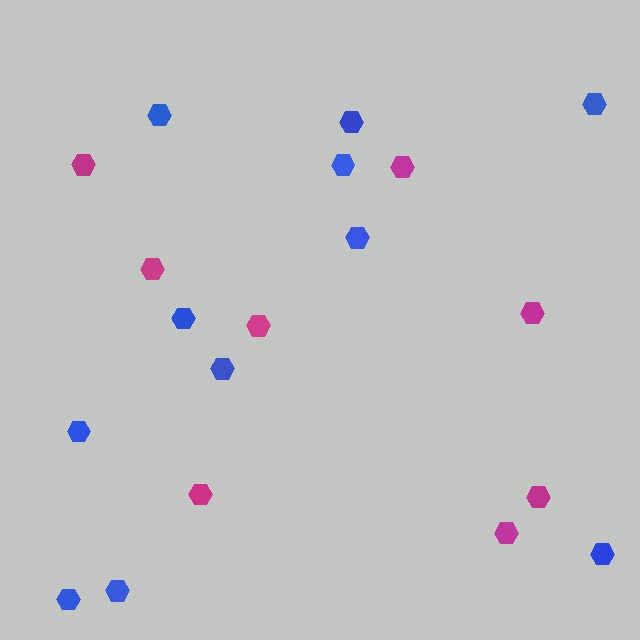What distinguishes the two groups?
There are 2 groups: one group of blue hexagons (11) and one group of magenta hexagons (8).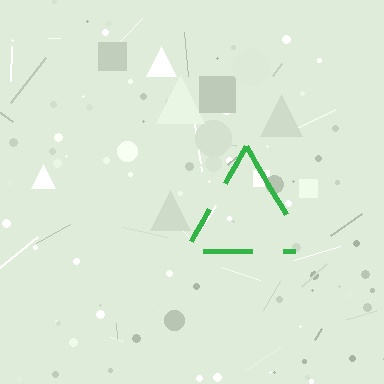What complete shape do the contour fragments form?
The contour fragments form a triangle.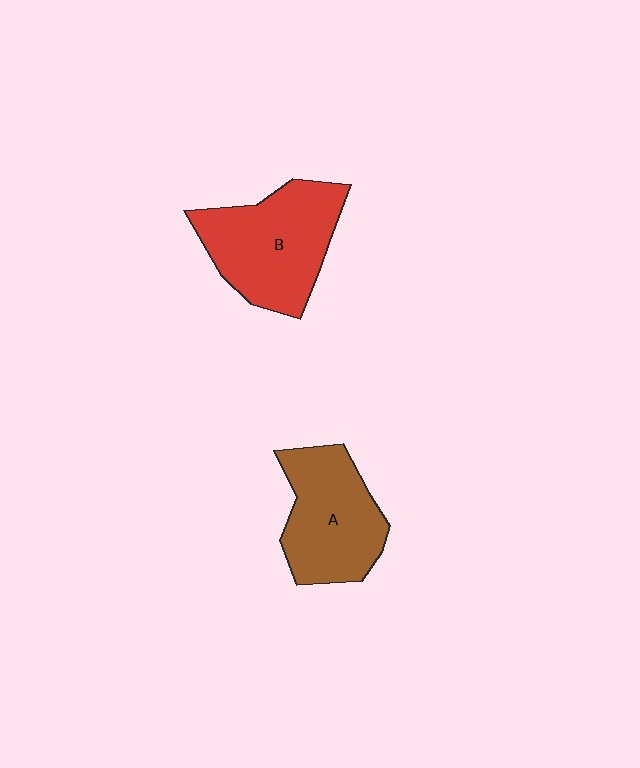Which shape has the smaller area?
Shape A (brown).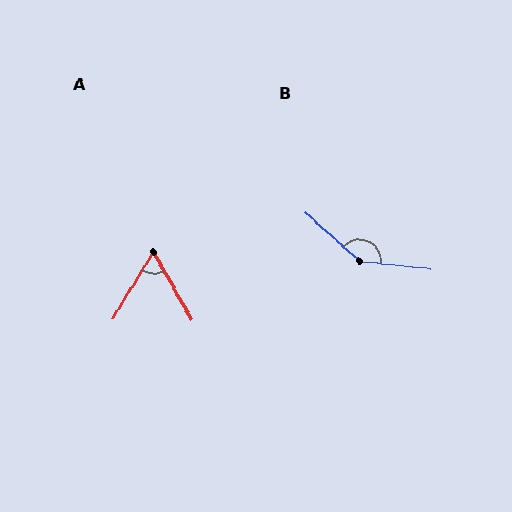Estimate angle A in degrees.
Approximately 60 degrees.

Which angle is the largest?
B, at approximately 144 degrees.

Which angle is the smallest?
A, at approximately 60 degrees.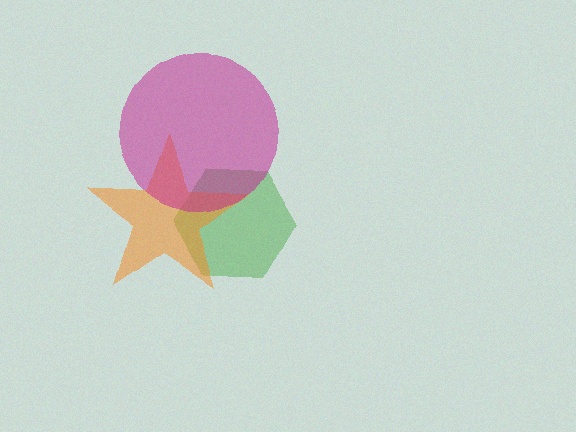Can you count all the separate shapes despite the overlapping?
Yes, there are 3 separate shapes.